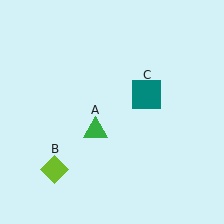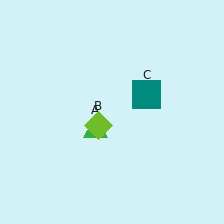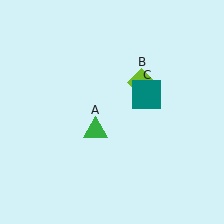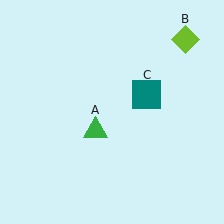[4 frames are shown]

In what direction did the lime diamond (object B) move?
The lime diamond (object B) moved up and to the right.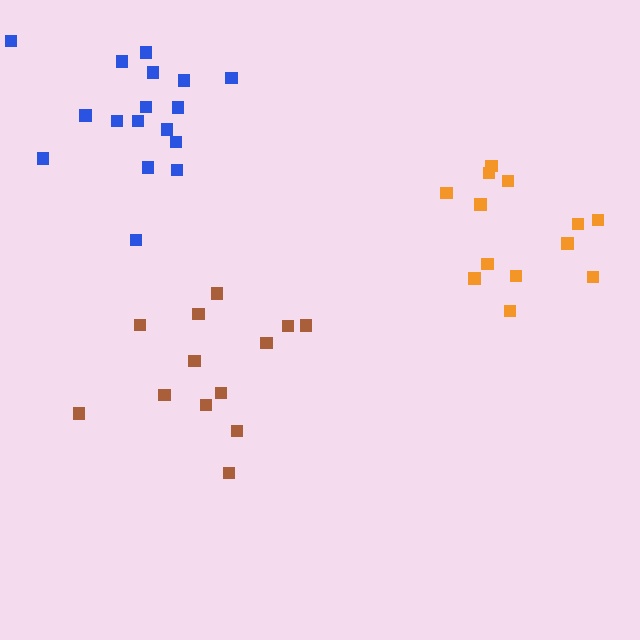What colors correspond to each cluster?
The clusters are colored: orange, brown, blue.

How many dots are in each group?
Group 1: 13 dots, Group 2: 13 dots, Group 3: 17 dots (43 total).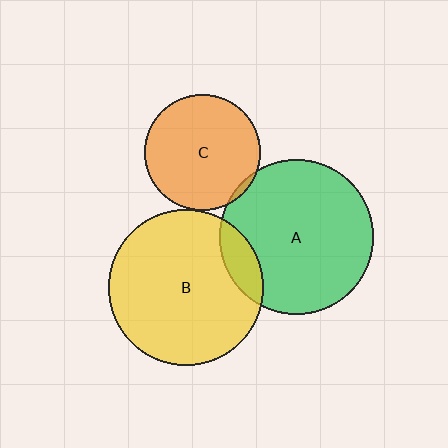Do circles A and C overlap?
Yes.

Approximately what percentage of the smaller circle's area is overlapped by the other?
Approximately 5%.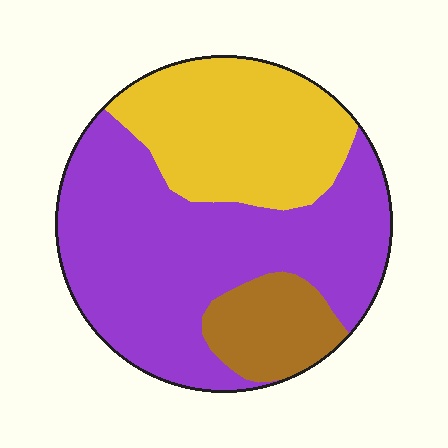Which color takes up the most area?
Purple, at roughly 55%.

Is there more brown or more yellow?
Yellow.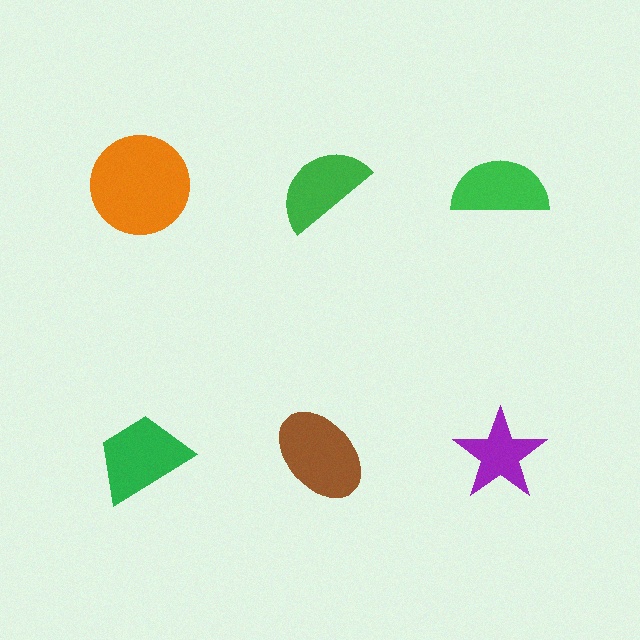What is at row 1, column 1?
An orange circle.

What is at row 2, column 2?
A brown ellipse.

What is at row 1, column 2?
A green semicircle.